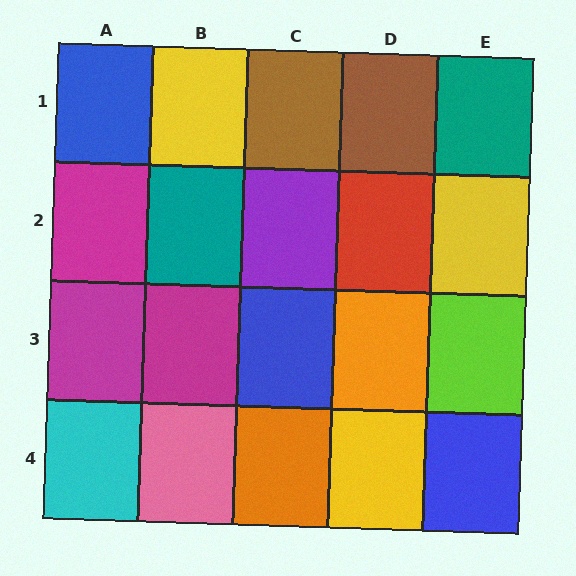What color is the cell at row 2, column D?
Red.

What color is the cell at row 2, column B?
Teal.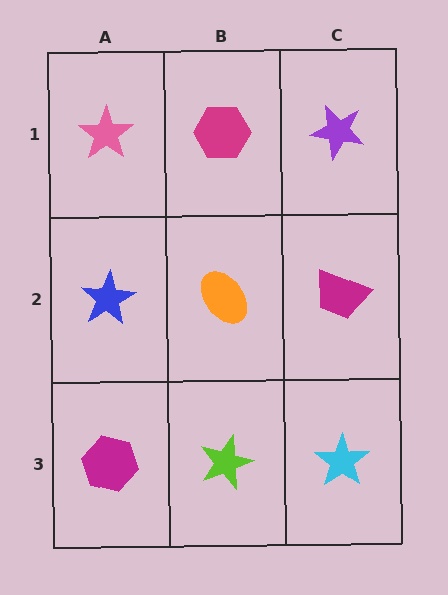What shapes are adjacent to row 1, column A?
A blue star (row 2, column A), a magenta hexagon (row 1, column B).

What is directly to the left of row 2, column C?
An orange ellipse.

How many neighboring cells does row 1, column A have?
2.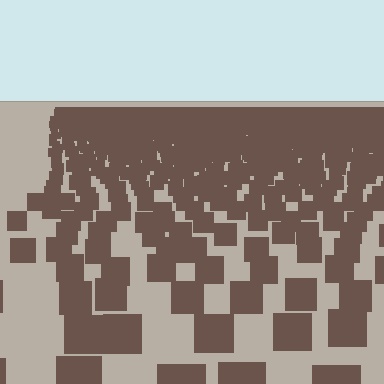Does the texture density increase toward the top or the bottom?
Density increases toward the top.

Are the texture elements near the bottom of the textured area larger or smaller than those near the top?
Larger. Near the bottom, elements are closer to the viewer and appear at a bigger on-screen size.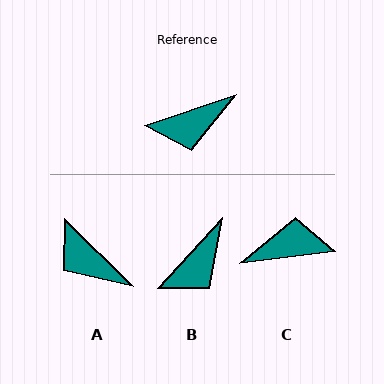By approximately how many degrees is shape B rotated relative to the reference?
Approximately 29 degrees counter-clockwise.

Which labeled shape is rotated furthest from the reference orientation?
C, about 168 degrees away.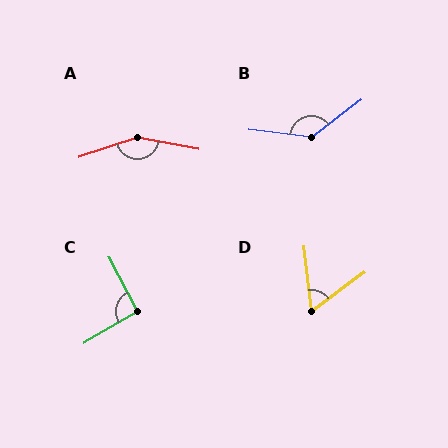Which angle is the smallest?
D, at approximately 60 degrees.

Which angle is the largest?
A, at approximately 151 degrees.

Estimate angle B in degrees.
Approximately 136 degrees.